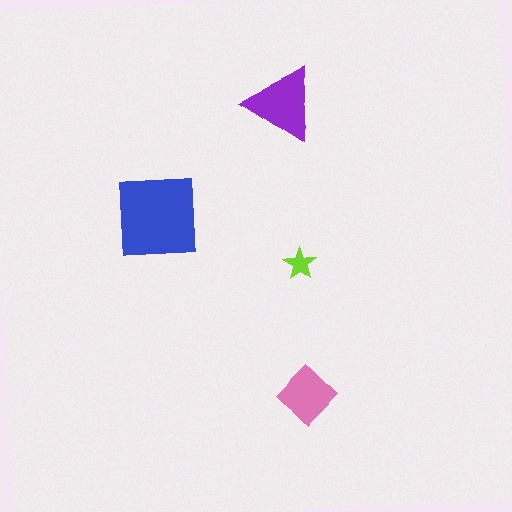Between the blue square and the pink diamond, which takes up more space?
The blue square.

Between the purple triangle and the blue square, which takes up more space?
The blue square.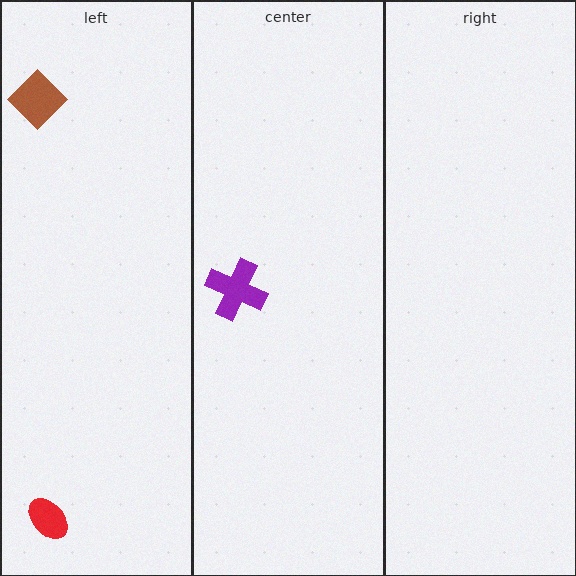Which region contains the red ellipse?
The left region.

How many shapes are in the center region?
1.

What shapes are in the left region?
The red ellipse, the brown diamond.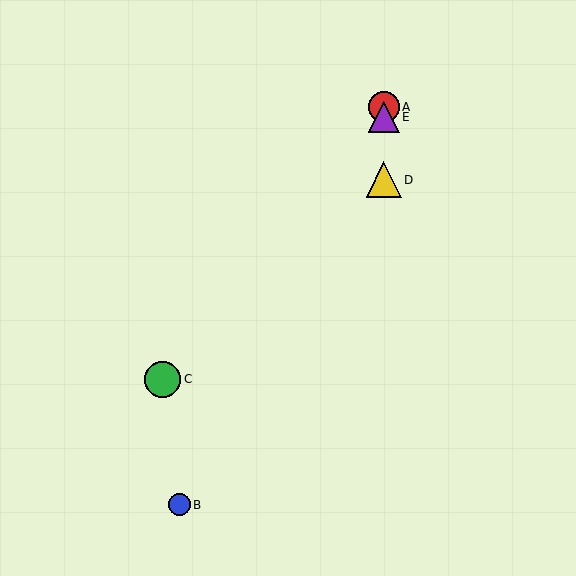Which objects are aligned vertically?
Objects A, D, E are aligned vertically.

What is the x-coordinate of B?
Object B is at x≈179.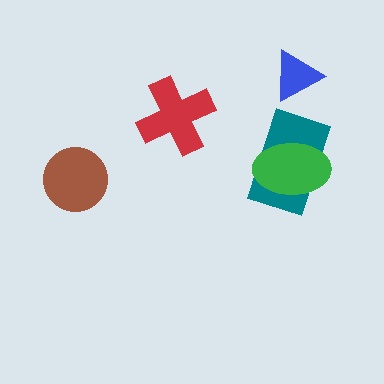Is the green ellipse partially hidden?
No, no other shape covers it.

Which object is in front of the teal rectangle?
The green ellipse is in front of the teal rectangle.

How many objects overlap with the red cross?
0 objects overlap with the red cross.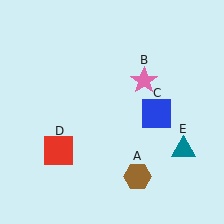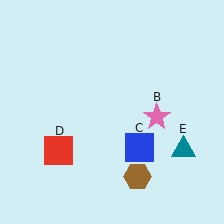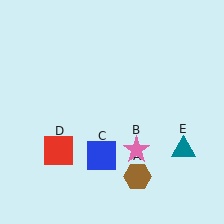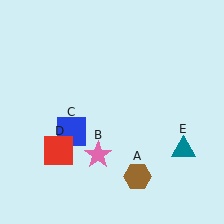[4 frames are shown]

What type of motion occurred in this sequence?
The pink star (object B), blue square (object C) rotated clockwise around the center of the scene.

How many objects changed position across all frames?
2 objects changed position: pink star (object B), blue square (object C).